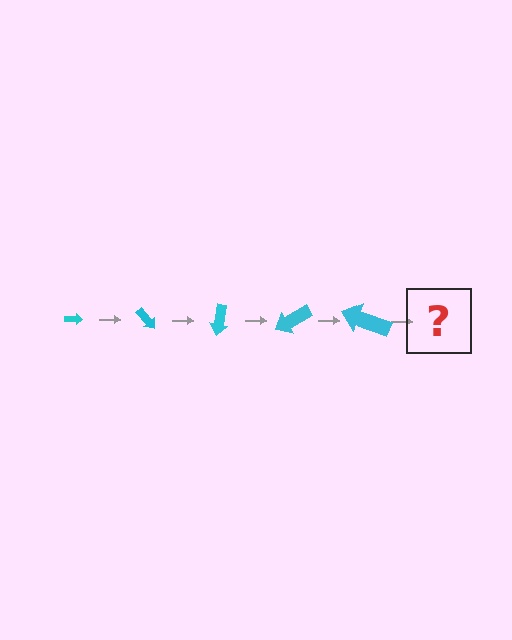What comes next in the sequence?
The next element should be an arrow, larger than the previous one and rotated 250 degrees from the start.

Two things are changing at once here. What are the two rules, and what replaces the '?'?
The two rules are that the arrow grows larger each step and it rotates 50 degrees each step. The '?' should be an arrow, larger than the previous one and rotated 250 degrees from the start.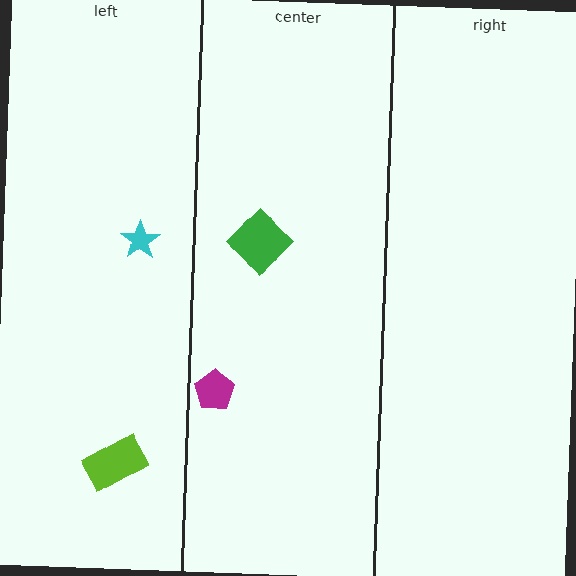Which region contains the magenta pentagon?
The center region.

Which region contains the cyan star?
The left region.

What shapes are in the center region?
The green diamond, the magenta pentagon.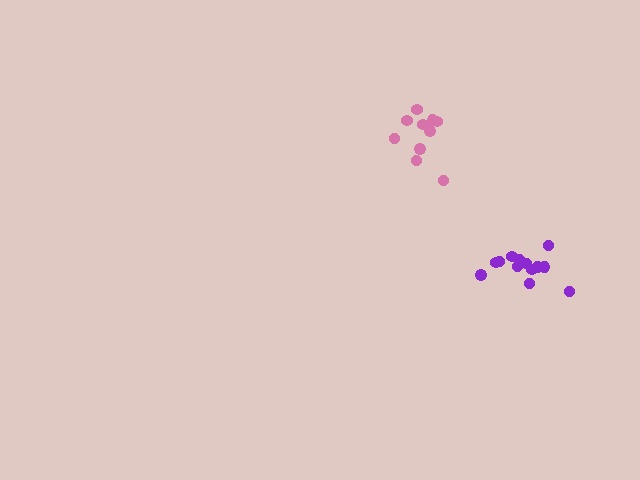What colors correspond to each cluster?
The clusters are colored: pink, purple.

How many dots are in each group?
Group 1: 10 dots, Group 2: 13 dots (23 total).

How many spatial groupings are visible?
There are 2 spatial groupings.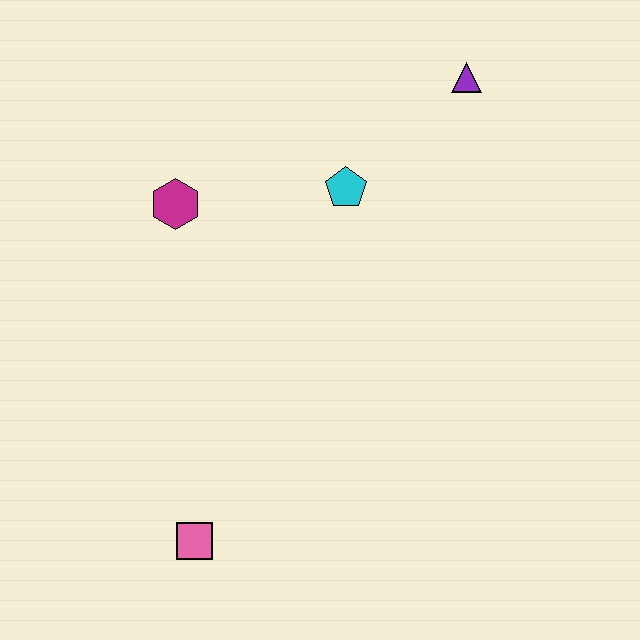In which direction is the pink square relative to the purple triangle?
The pink square is below the purple triangle.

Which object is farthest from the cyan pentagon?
The pink square is farthest from the cyan pentagon.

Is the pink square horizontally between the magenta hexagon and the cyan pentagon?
Yes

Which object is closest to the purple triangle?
The cyan pentagon is closest to the purple triangle.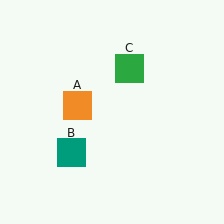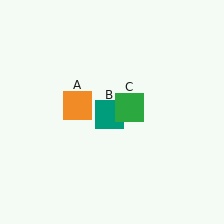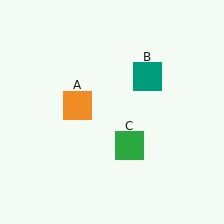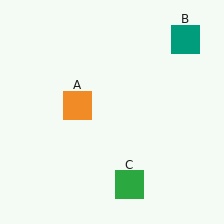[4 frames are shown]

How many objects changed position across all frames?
2 objects changed position: teal square (object B), green square (object C).